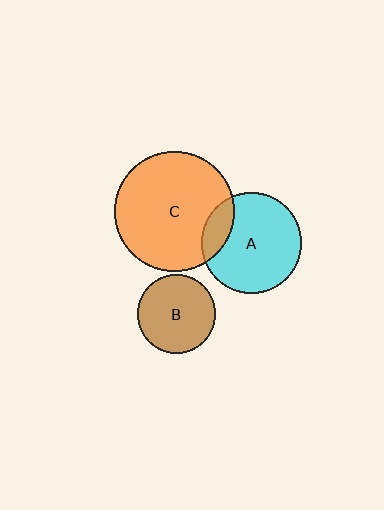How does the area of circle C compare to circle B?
Approximately 2.3 times.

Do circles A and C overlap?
Yes.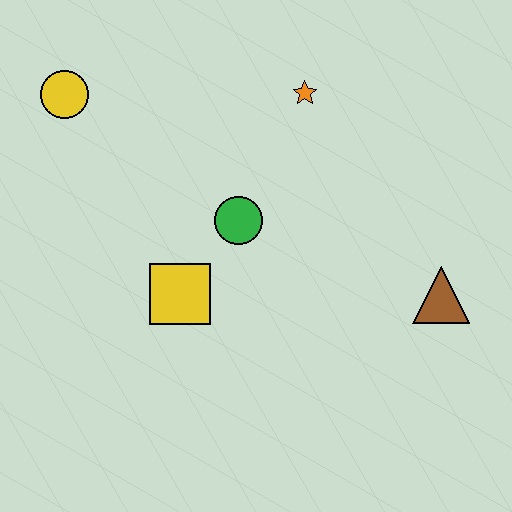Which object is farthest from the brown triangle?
The yellow circle is farthest from the brown triangle.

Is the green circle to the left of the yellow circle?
No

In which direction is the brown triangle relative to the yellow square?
The brown triangle is to the right of the yellow square.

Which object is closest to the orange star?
The green circle is closest to the orange star.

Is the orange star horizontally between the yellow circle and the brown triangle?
Yes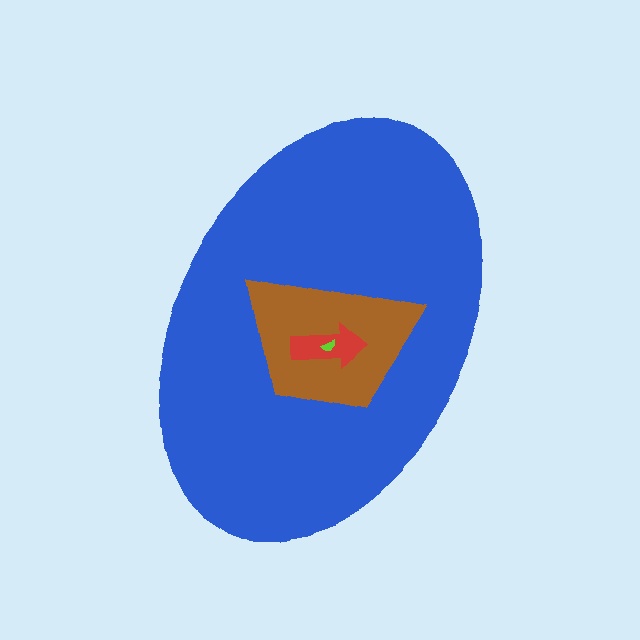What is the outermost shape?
The blue ellipse.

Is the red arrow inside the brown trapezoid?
Yes.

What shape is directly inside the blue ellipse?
The brown trapezoid.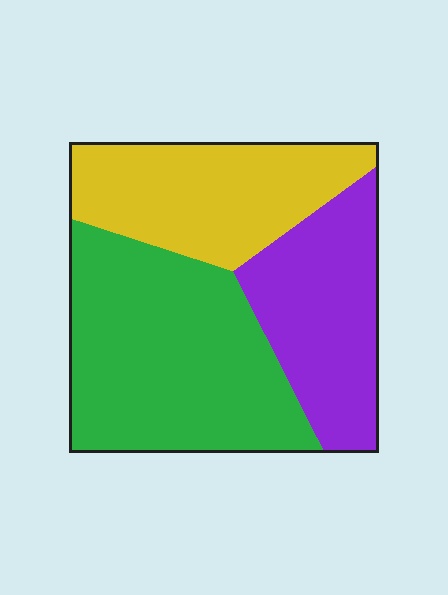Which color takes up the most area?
Green, at roughly 45%.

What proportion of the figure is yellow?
Yellow covers about 30% of the figure.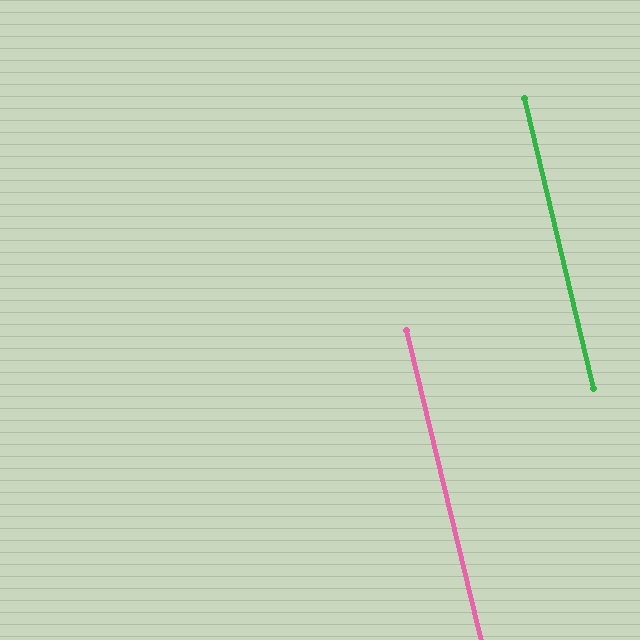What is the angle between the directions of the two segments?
Approximately 0 degrees.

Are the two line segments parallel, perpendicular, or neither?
Parallel — their directions differ by only 0.4°.